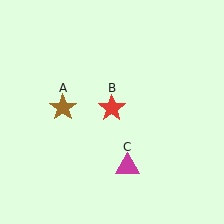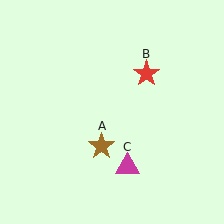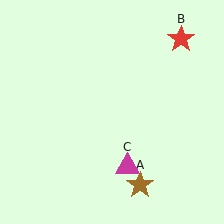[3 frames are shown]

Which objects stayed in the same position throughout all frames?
Magenta triangle (object C) remained stationary.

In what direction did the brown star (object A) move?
The brown star (object A) moved down and to the right.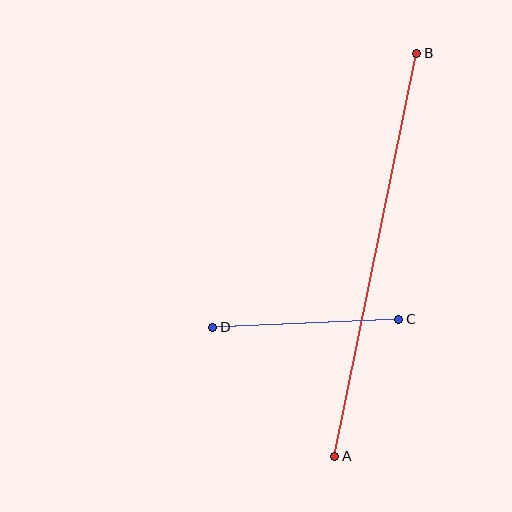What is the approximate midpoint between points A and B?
The midpoint is at approximately (376, 255) pixels.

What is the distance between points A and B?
The distance is approximately 411 pixels.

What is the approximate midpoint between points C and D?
The midpoint is at approximately (306, 323) pixels.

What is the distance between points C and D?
The distance is approximately 186 pixels.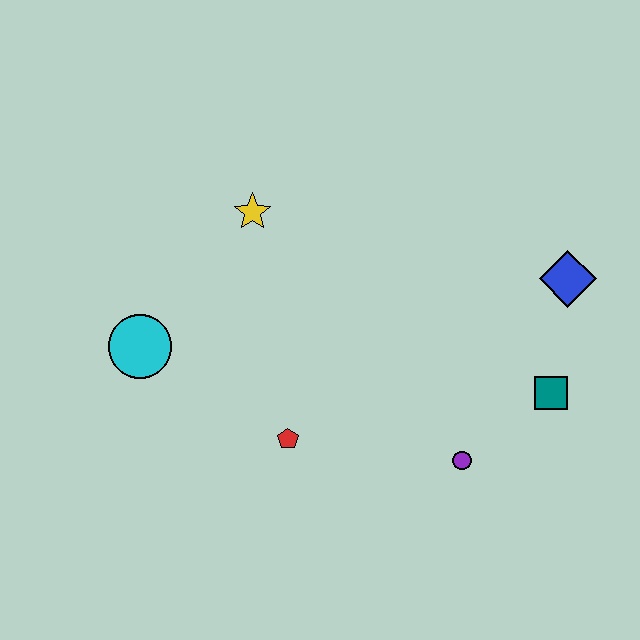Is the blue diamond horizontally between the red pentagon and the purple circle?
No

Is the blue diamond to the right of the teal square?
Yes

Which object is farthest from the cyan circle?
The blue diamond is farthest from the cyan circle.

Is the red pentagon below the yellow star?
Yes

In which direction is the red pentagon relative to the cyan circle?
The red pentagon is to the right of the cyan circle.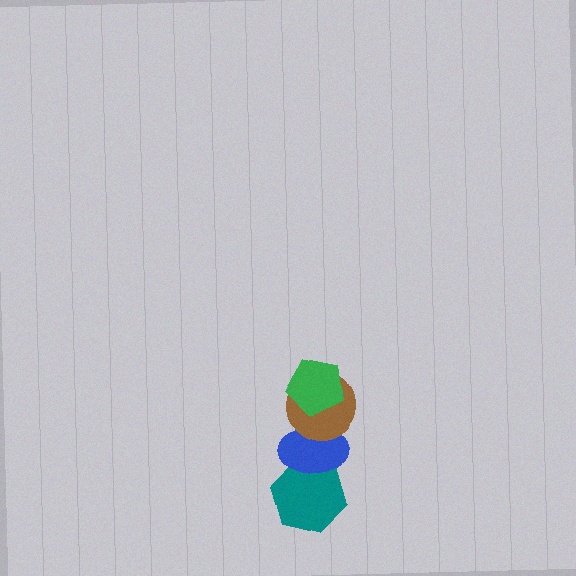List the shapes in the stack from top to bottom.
From top to bottom: the green pentagon, the brown circle, the blue ellipse, the teal hexagon.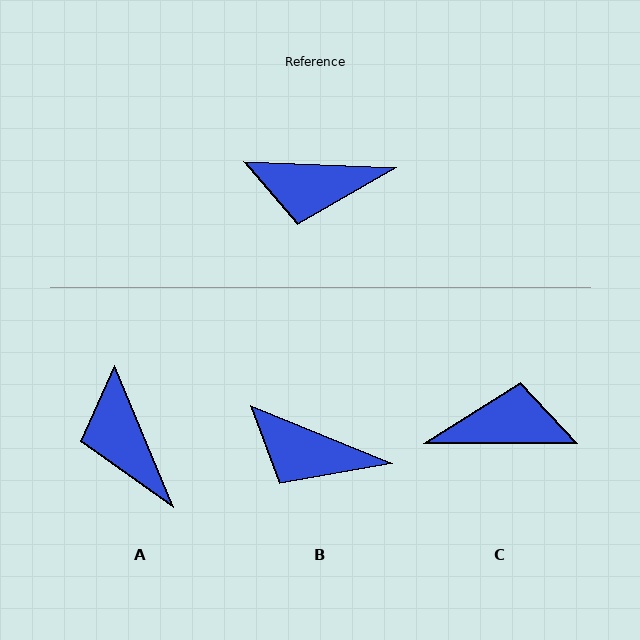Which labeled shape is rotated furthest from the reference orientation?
C, about 177 degrees away.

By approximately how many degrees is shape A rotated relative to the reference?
Approximately 65 degrees clockwise.